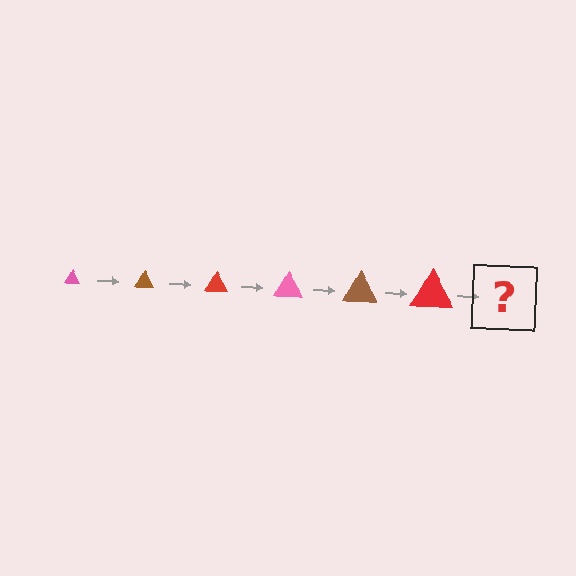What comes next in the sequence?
The next element should be a pink triangle, larger than the previous one.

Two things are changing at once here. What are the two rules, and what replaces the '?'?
The two rules are that the triangle grows larger each step and the color cycles through pink, brown, and red. The '?' should be a pink triangle, larger than the previous one.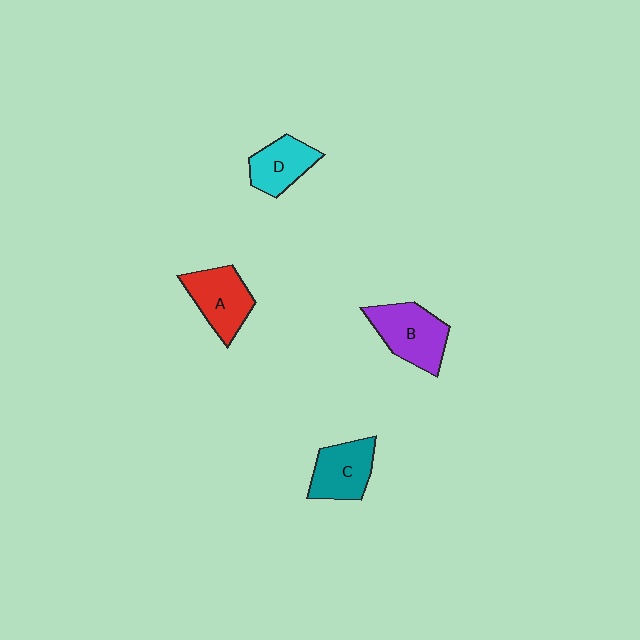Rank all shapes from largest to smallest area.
From largest to smallest: B (purple), A (red), C (teal), D (cyan).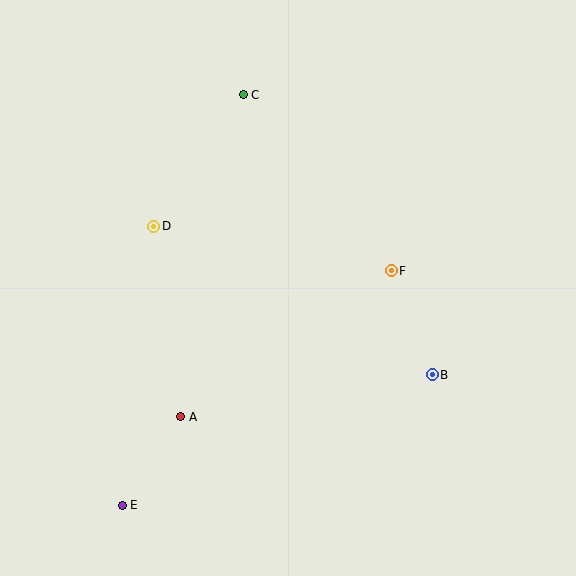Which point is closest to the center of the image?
Point F at (391, 271) is closest to the center.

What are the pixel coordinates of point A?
Point A is at (181, 417).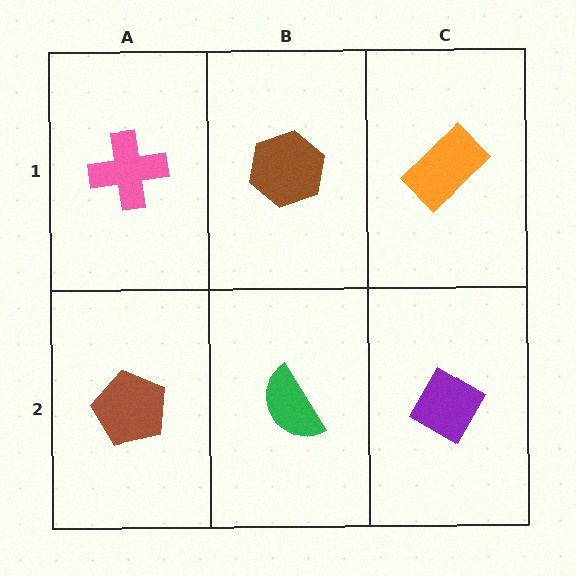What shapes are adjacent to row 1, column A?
A brown pentagon (row 2, column A), a brown hexagon (row 1, column B).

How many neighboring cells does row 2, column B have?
3.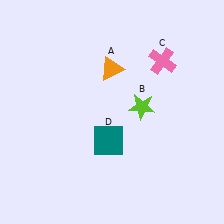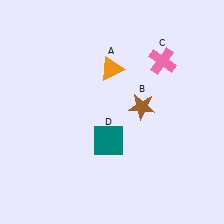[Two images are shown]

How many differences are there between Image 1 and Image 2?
There is 1 difference between the two images.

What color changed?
The star (B) changed from lime in Image 1 to brown in Image 2.